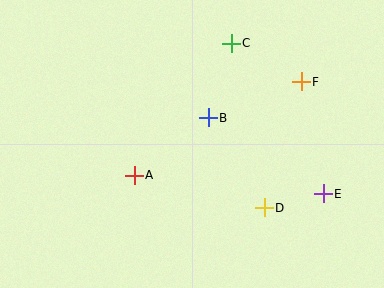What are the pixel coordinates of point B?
Point B is at (208, 118).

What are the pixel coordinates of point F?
Point F is at (301, 82).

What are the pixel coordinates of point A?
Point A is at (134, 175).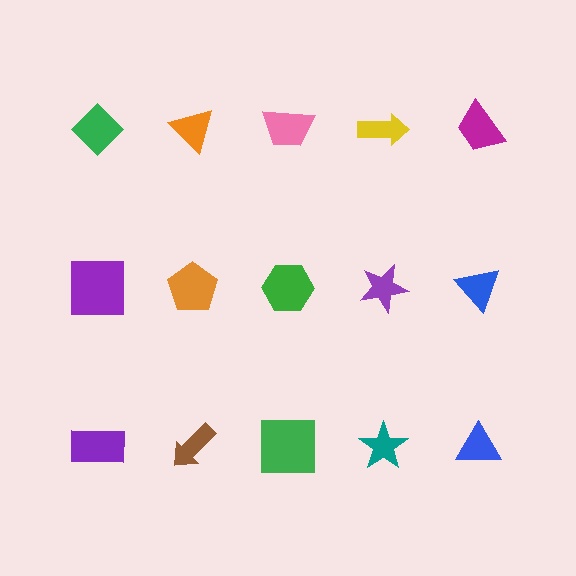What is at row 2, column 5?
A blue triangle.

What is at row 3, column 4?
A teal star.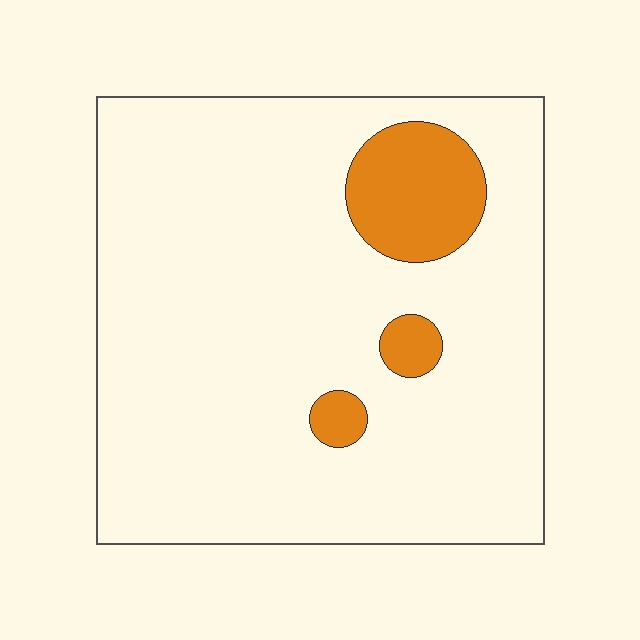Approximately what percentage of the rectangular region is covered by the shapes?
Approximately 10%.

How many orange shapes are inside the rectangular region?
3.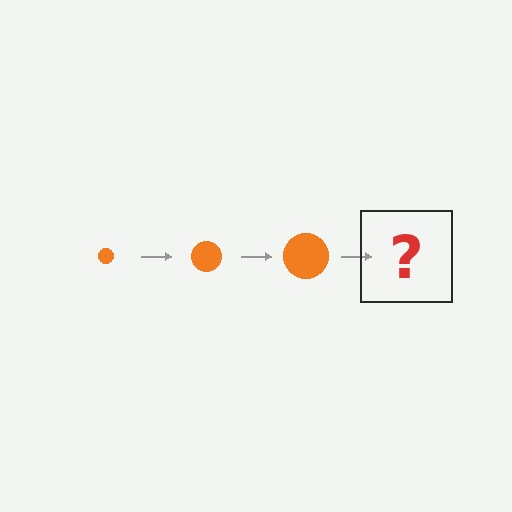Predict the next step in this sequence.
The next step is an orange circle, larger than the previous one.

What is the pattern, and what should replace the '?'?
The pattern is that the circle gets progressively larger each step. The '?' should be an orange circle, larger than the previous one.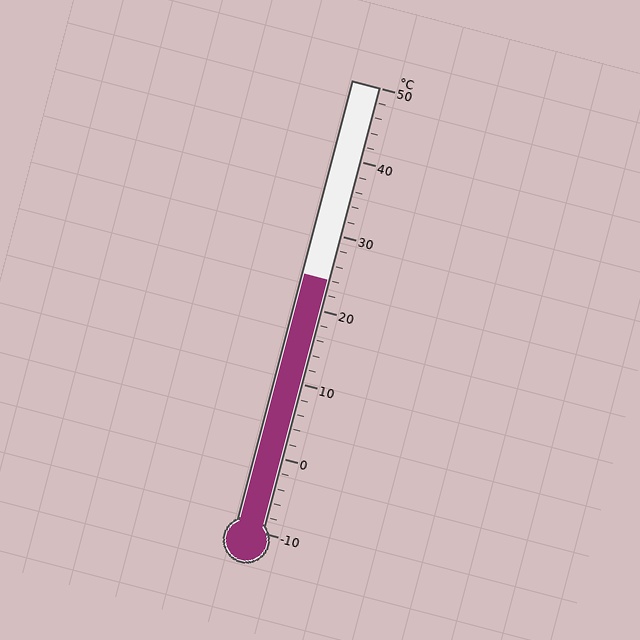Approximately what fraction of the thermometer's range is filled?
The thermometer is filled to approximately 55% of its range.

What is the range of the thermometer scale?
The thermometer scale ranges from -10°C to 50°C.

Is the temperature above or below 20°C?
The temperature is above 20°C.